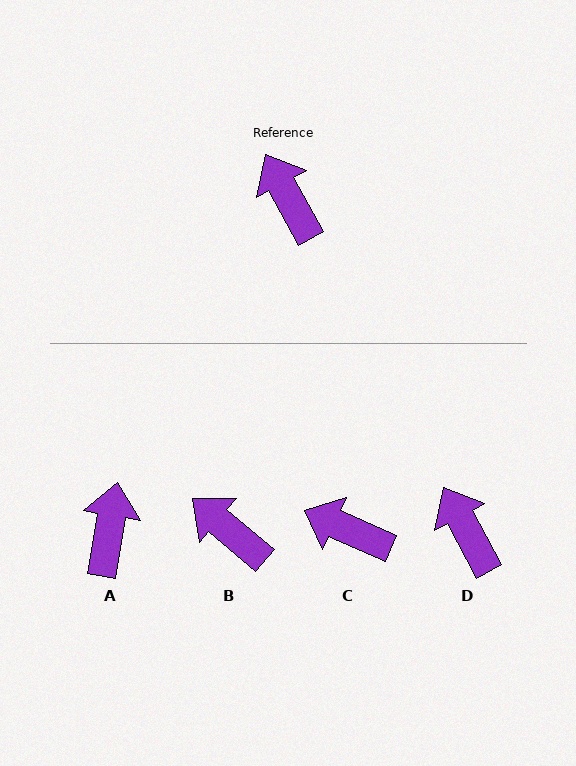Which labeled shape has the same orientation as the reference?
D.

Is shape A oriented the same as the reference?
No, it is off by about 39 degrees.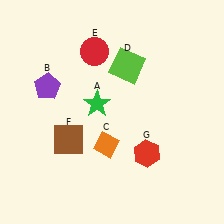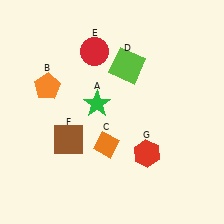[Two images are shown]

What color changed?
The pentagon (B) changed from purple in Image 1 to orange in Image 2.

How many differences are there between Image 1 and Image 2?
There is 1 difference between the two images.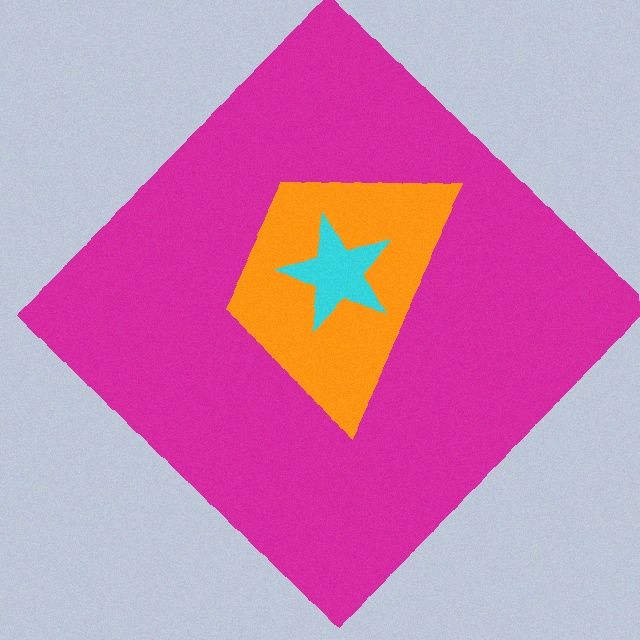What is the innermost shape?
The cyan star.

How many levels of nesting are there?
3.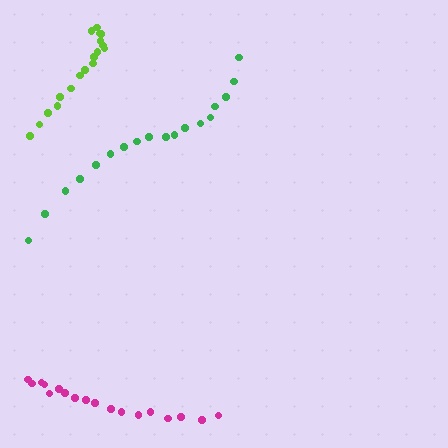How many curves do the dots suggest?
There are 3 distinct paths.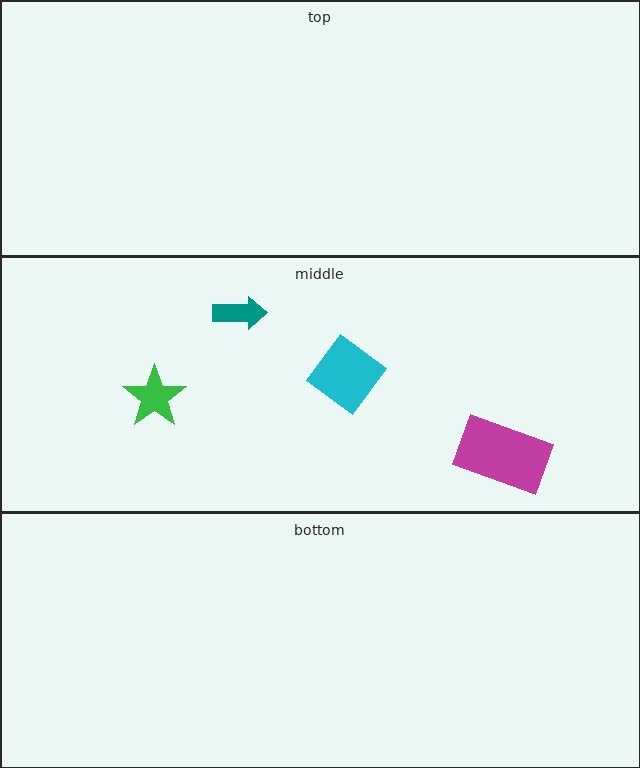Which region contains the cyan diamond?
The middle region.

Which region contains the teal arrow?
The middle region.